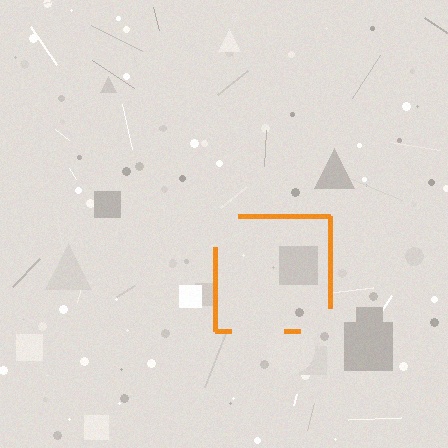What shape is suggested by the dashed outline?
The dashed outline suggests a square.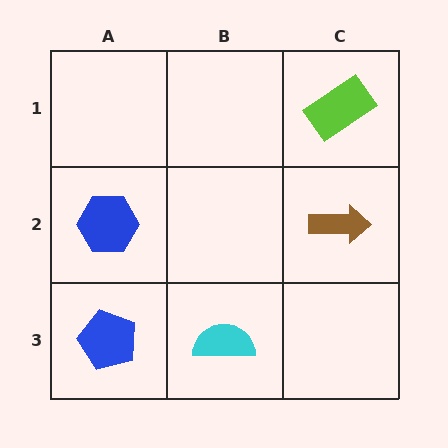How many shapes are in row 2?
2 shapes.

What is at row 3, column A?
A blue pentagon.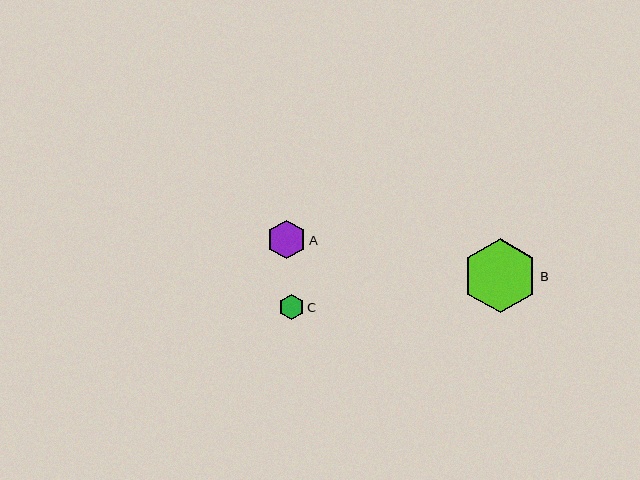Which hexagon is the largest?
Hexagon B is the largest with a size of approximately 75 pixels.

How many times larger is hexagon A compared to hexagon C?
Hexagon A is approximately 1.5 times the size of hexagon C.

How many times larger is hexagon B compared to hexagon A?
Hexagon B is approximately 1.9 times the size of hexagon A.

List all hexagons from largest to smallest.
From largest to smallest: B, A, C.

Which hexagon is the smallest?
Hexagon C is the smallest with a size of approximately 25 pixels.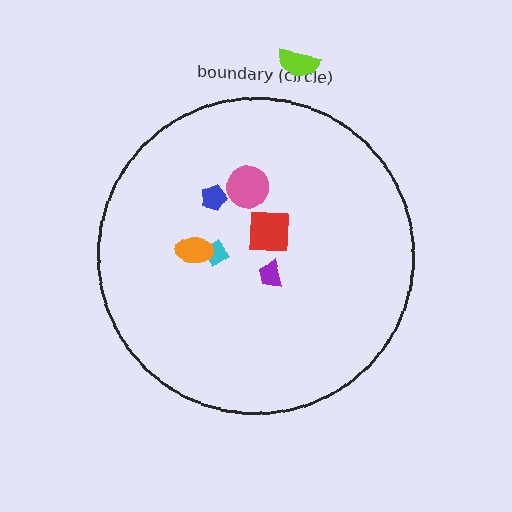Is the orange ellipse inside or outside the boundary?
Inside.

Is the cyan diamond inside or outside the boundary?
Inside.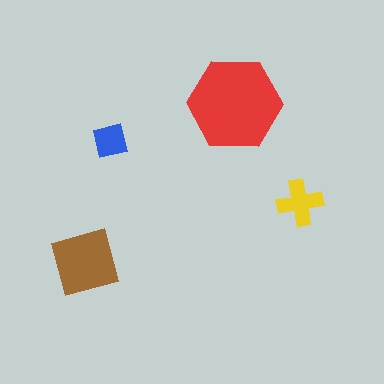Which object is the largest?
The red hexagon.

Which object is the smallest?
The blue square.